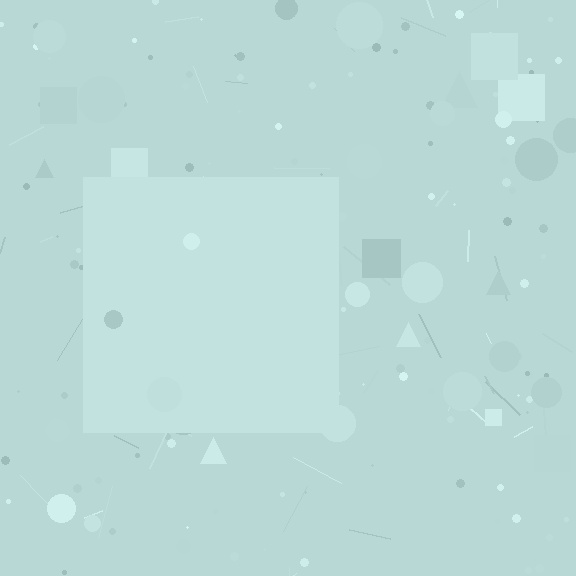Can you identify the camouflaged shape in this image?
The camouflaged shape is a square.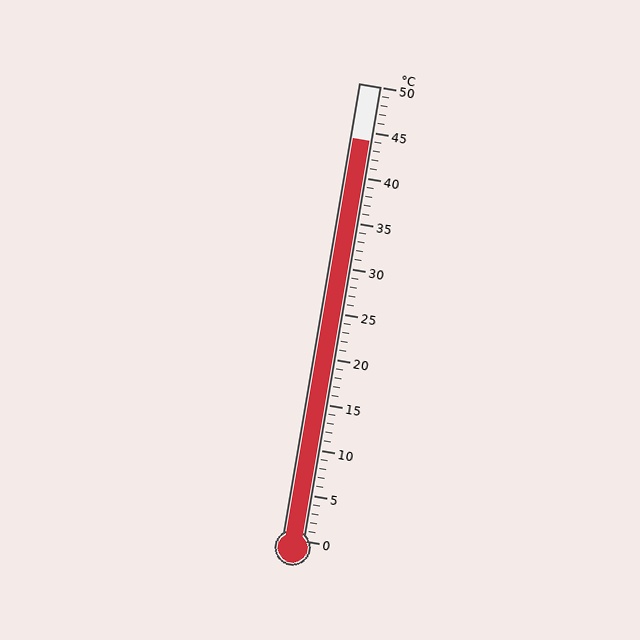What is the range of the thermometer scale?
The thermometer scale ranges from 0°C to 50°C.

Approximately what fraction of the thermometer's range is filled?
The thermometer is filled to approximately 90% of its range.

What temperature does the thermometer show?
The thermometer shows approximately 44°C.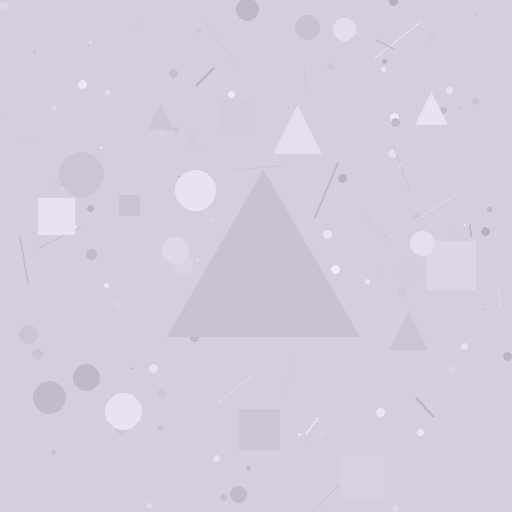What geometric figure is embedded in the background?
A triangle is embedded in the background.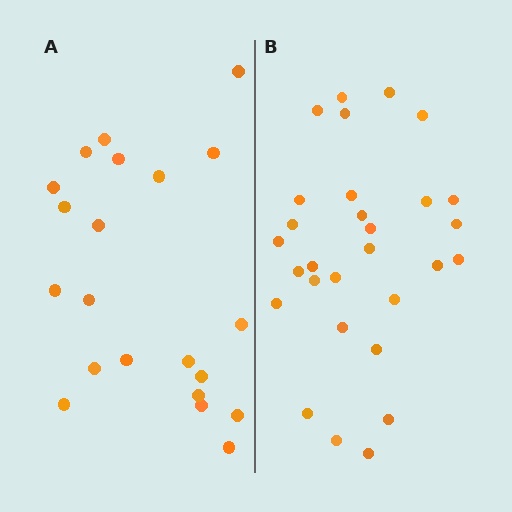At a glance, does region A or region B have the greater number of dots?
Region B (the right region) has more dots.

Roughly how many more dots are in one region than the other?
Region B has roughly 8 or so more dots than region A.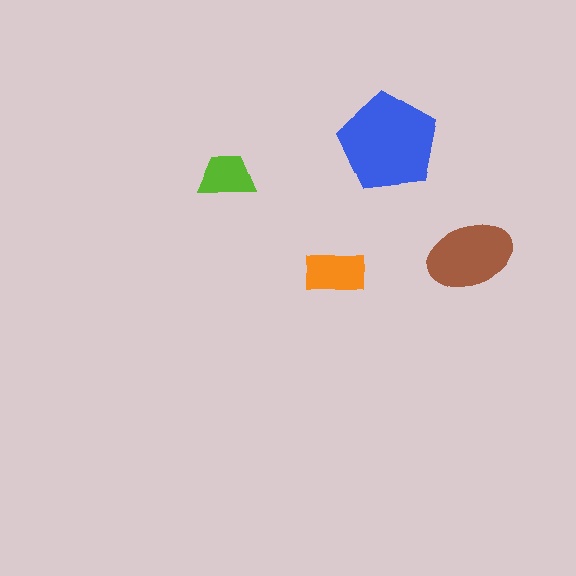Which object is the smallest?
The lime trapezoid.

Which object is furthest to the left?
The lime trapezoid is leftmost.